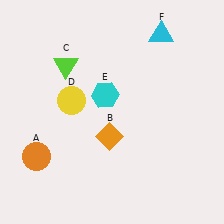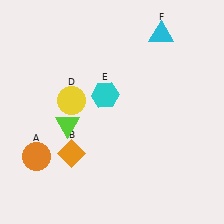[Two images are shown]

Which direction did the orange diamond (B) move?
The orange diamond (B) moved left.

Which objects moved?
The objects that moved are: the orange diamond (B), the lime triangle (C).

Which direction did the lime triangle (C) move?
The lime triangle (C) moved down.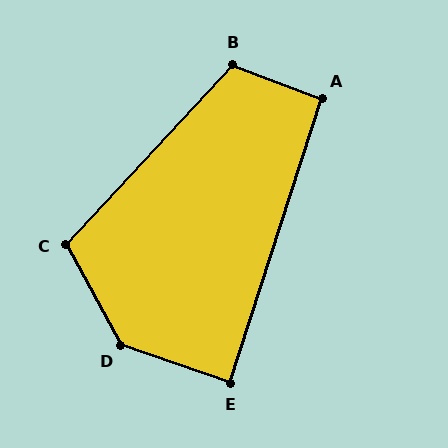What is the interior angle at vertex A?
Approximately 93 degrees (approximately right).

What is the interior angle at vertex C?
Approximately 109 degrees (obtuse).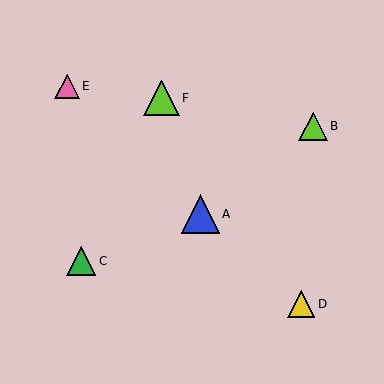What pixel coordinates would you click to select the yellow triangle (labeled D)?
Click at (301, 304) to select the yellow triangle D.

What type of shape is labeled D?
Shape D is a yellow triangle.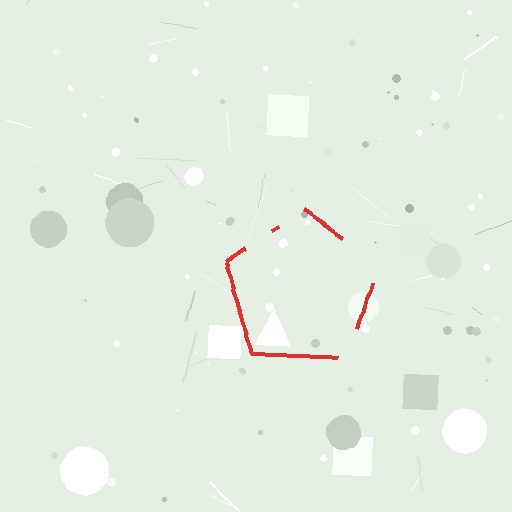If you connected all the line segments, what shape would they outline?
They would outline a pentagon.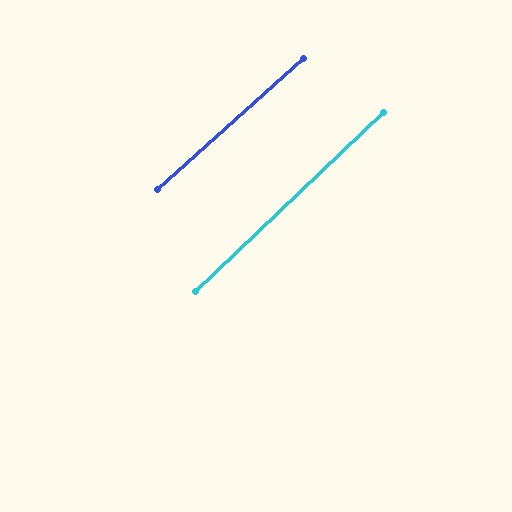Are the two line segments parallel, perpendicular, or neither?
Parallel — their directions differ by only 2.0°.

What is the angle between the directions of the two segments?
Approximately 2 degrees.